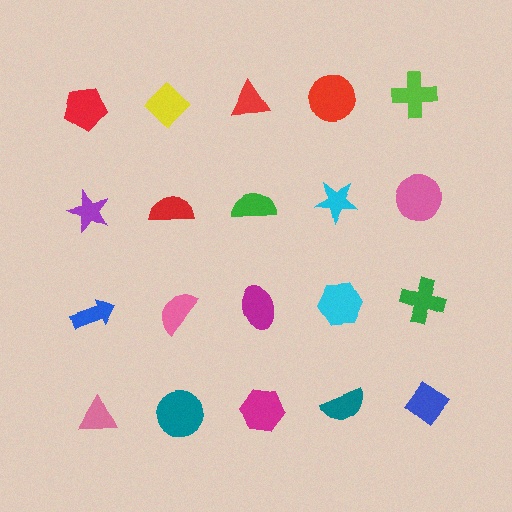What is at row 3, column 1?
A blue arrow.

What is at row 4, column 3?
A magenta hexagon.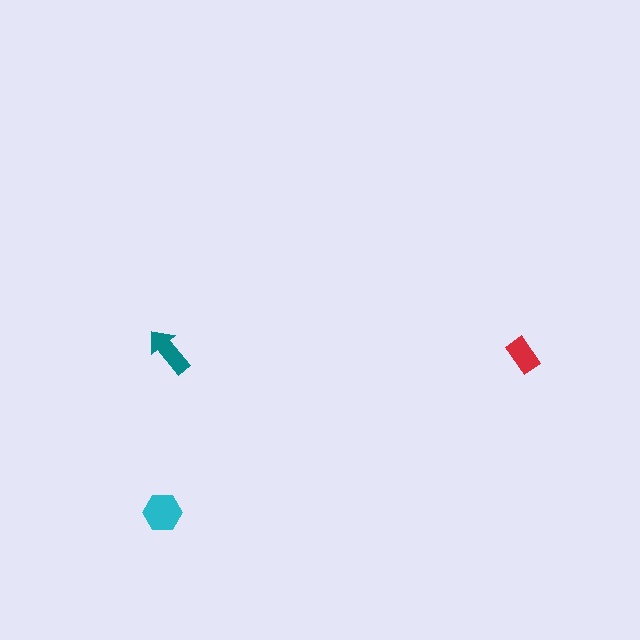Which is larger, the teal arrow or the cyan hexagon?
The cyan hexagon.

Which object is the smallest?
The red rectangle.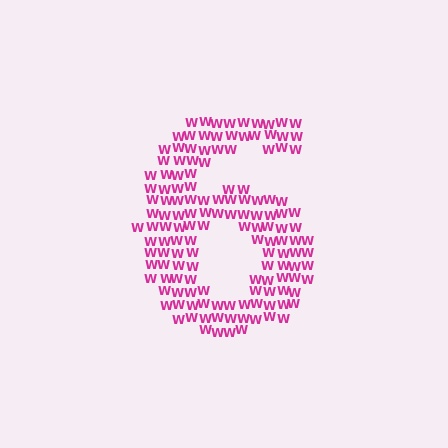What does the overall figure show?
The overall figure shows the digit 6.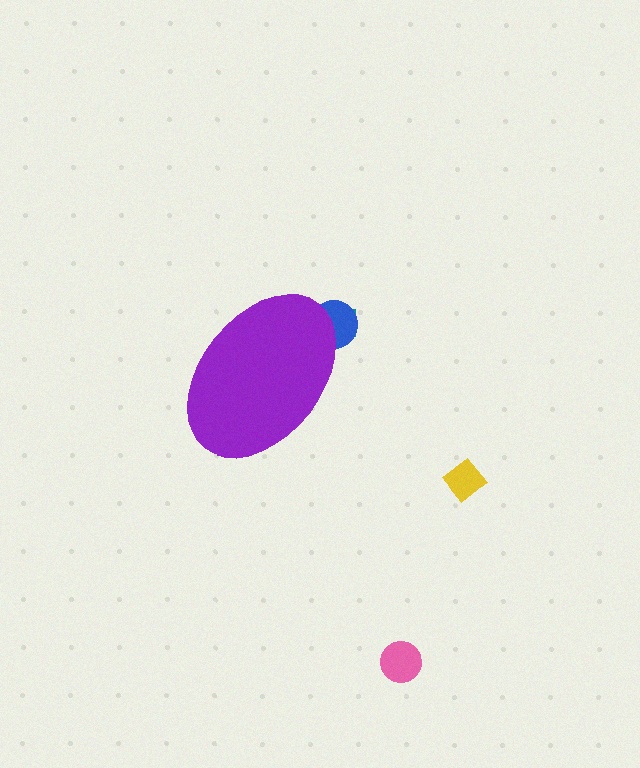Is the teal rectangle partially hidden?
Yes, the teal rectangle is partially hidden behind the purple ellipse.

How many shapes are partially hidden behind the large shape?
2 shapes are partially hidden.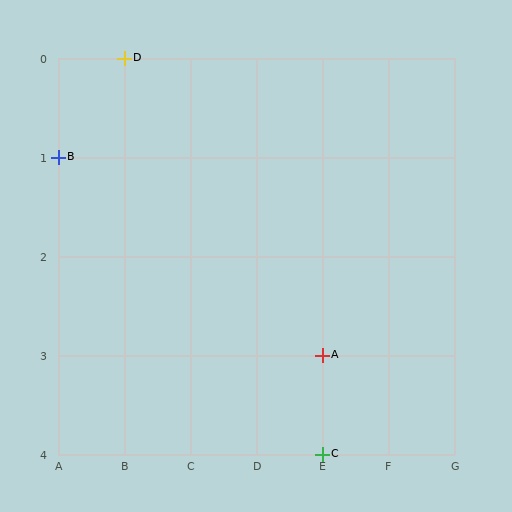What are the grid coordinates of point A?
Point A is at grid coordinates (E, 3).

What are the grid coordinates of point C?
Point C is at grid coordinates (E, 4).